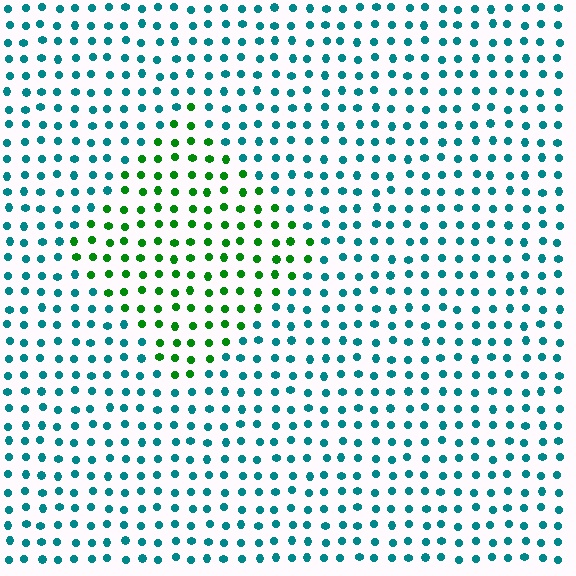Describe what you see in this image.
The image is filled with small teal elements in a uniform arrangement. A diamond-shaped region is visible where the elements are tinted to a slightly different hue, forming a subtle color boundary.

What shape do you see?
I see a diamond.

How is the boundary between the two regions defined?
The boundary is defined purely by a slight shift in hue (about 57 degrees). Spacing, size, and orientation are identical on both sides.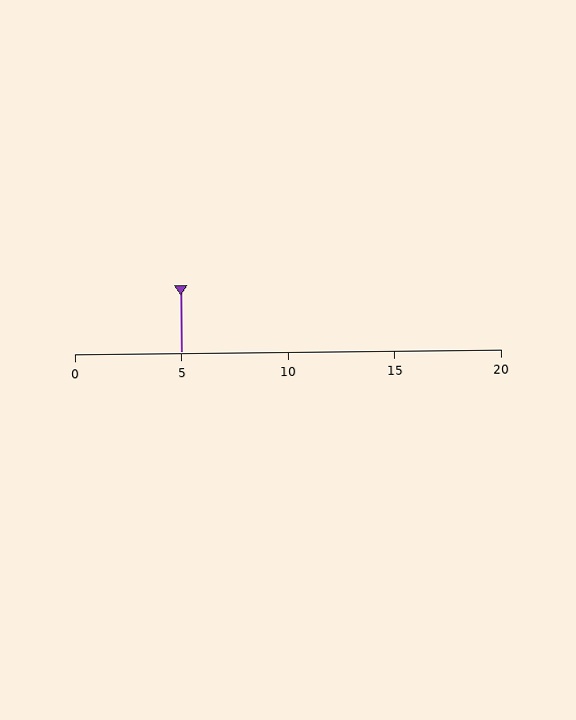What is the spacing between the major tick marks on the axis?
The major ticks are spaced 5 apart.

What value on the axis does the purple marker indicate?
The marker indicates approximately 5.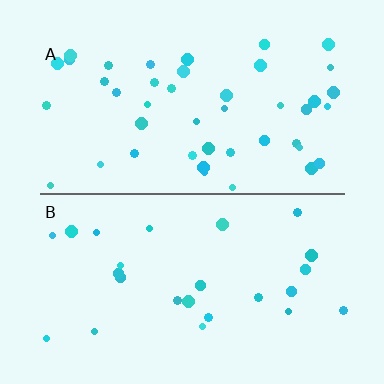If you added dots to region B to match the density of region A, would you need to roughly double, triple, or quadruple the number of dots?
Approximately double.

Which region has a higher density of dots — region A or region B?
A (the top).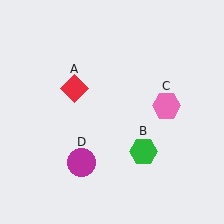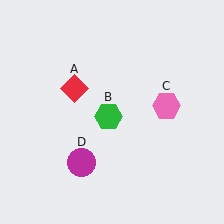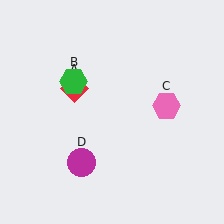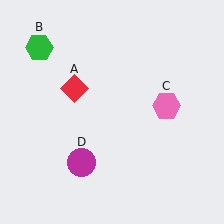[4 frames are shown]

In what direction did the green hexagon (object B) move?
The green hexagon (object B) moved up and to the left.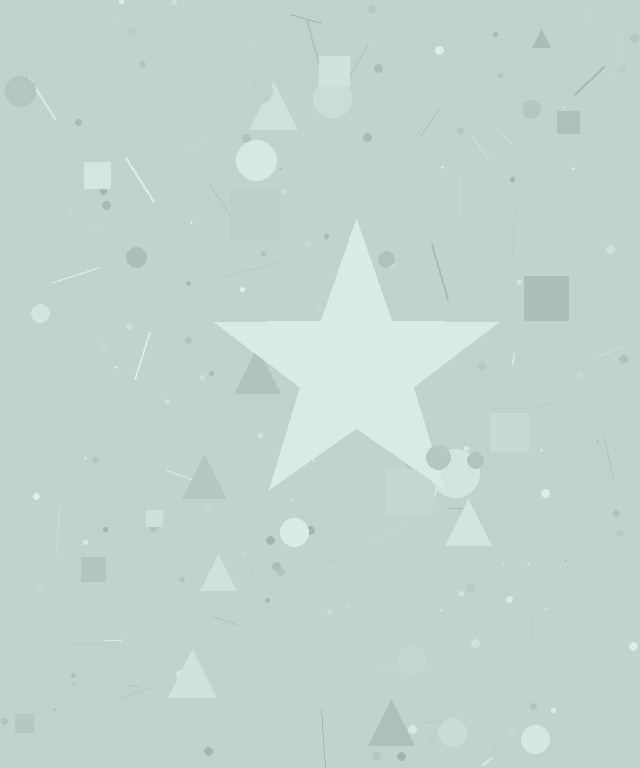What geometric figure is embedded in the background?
A star is embedded in the background.